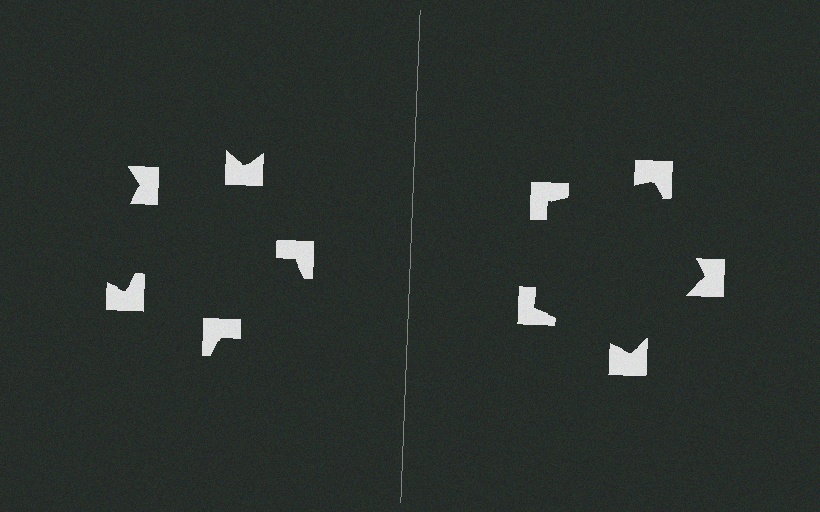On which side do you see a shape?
An illusory pentagon appears on the right side. On the left side the wedge cuts are rotated, so no coherent shape forms.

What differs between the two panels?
The notched squares are positioned identically on both sides; only the wedge orientations differ. On the right they align to a pentagon; on the left they are misaligned.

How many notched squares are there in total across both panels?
10 — 5 on each side.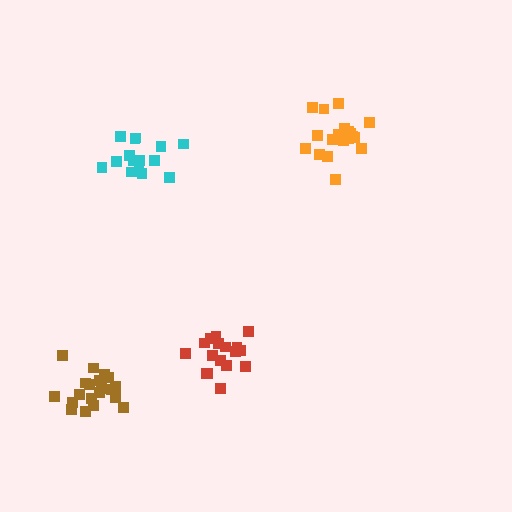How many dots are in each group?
Group 1: 19 dots, Group 2: 15 dots, Group 3: 17 dots, Group 4: 20 dots (71 total).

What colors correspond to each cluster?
The clusters are colored: orange, cyan, red, brown.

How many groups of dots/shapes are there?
There are 4 groups.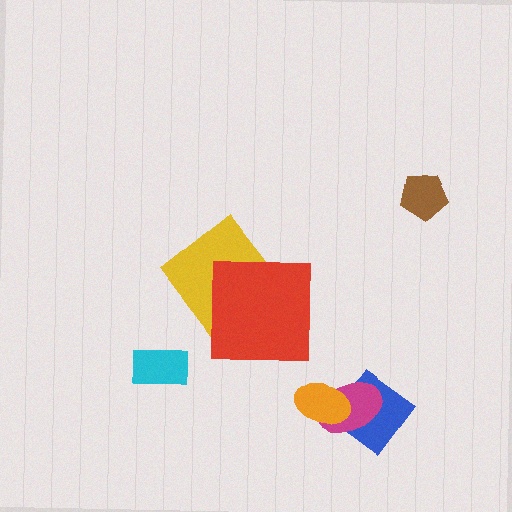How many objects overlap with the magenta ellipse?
2 objects overlap with the magenta ellipse.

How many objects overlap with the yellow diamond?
1 object overlaps with the yellow diamond.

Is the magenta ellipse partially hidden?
Yes, it is partially covered by another shape.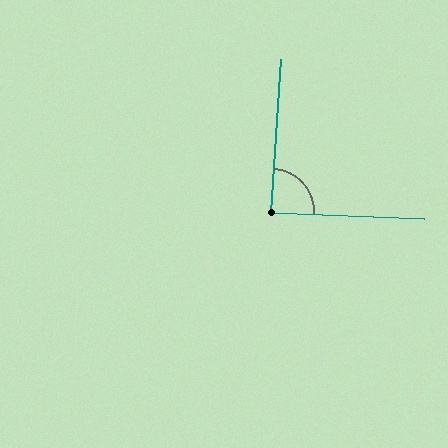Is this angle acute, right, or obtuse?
It is approximately a right angle.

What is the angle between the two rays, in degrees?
Approximately 89 degrees.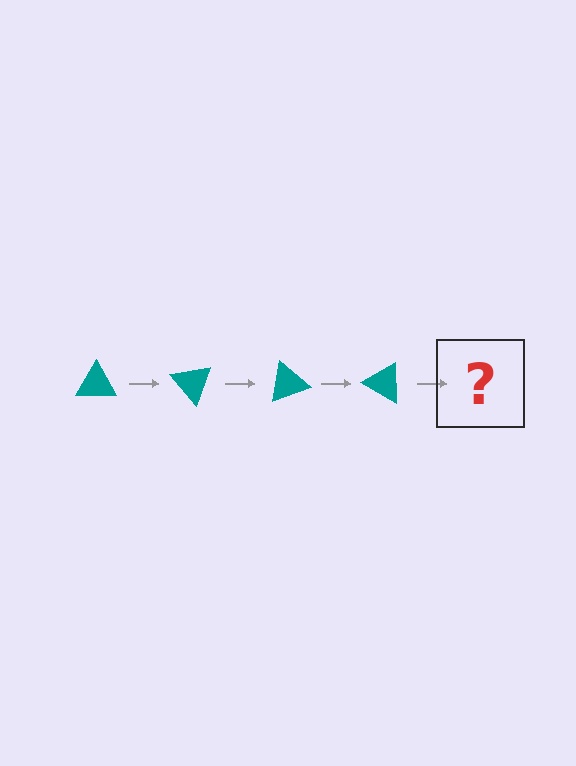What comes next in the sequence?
The next element should be a teal triangle rotated 200 degrees.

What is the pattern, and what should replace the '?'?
The pattern is that the triangle rotates 50 degrees each step. The '?' should be a teal triangle rotated 200 degrees.